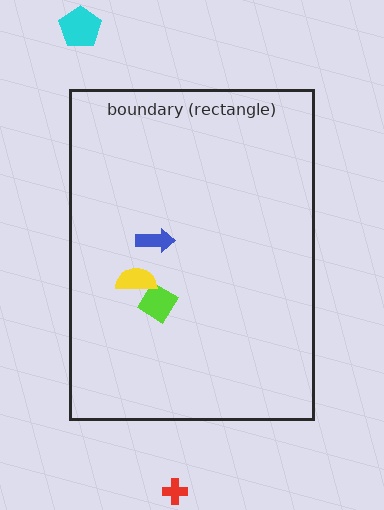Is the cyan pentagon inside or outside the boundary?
Outside.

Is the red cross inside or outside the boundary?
Outside.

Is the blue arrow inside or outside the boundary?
Inside.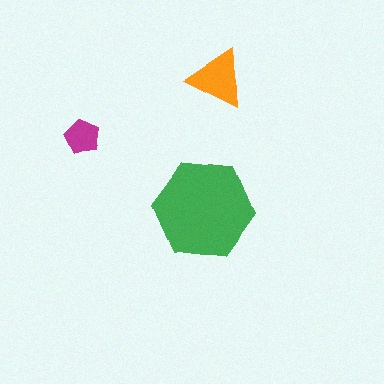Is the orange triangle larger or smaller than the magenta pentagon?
Larger.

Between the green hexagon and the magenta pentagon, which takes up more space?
The green hexagon.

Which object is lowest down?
The green hexagon is bottommost.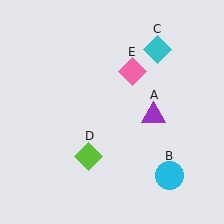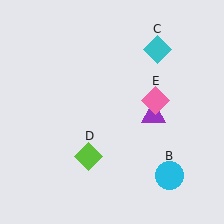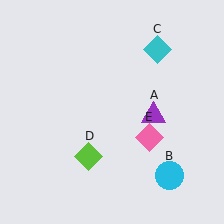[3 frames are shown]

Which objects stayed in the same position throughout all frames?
Purple triangle (object A) and cyan circle (object B) and cyan diamond (object C) and lime diamond (object D) remained stationary.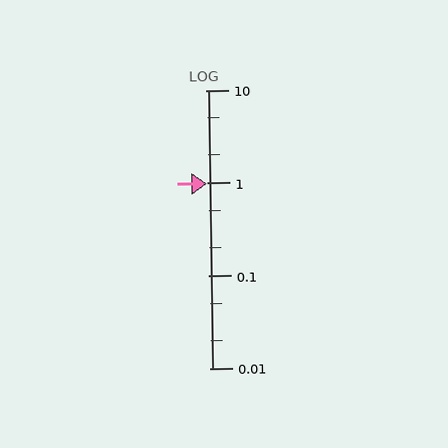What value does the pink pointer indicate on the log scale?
The pointer indicates approximately 0.97.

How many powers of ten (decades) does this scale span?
The scale spans 3 decades, from 0.01 to 10.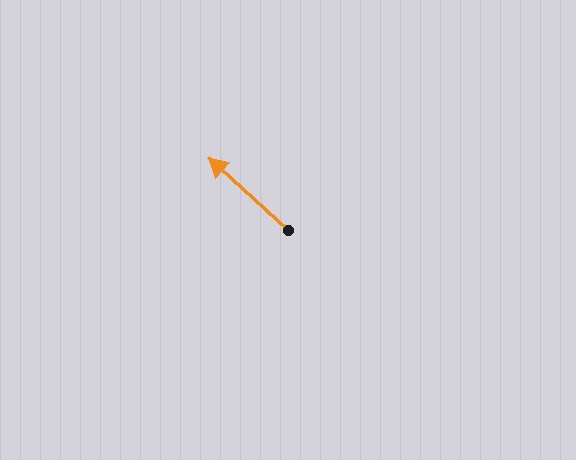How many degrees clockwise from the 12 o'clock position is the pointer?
Approximately 312 degrees.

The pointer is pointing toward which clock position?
Roughly 10 o'clock.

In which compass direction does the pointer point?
Northwest.